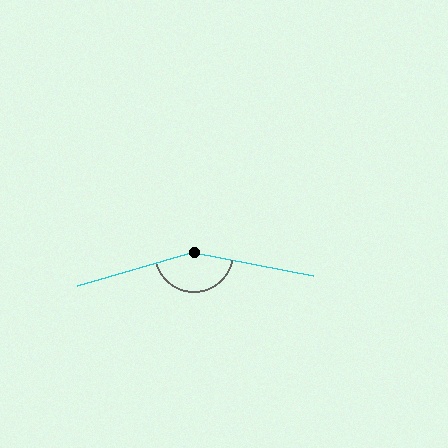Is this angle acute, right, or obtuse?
It is obtuse.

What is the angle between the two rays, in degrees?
Approximately 153 degrees.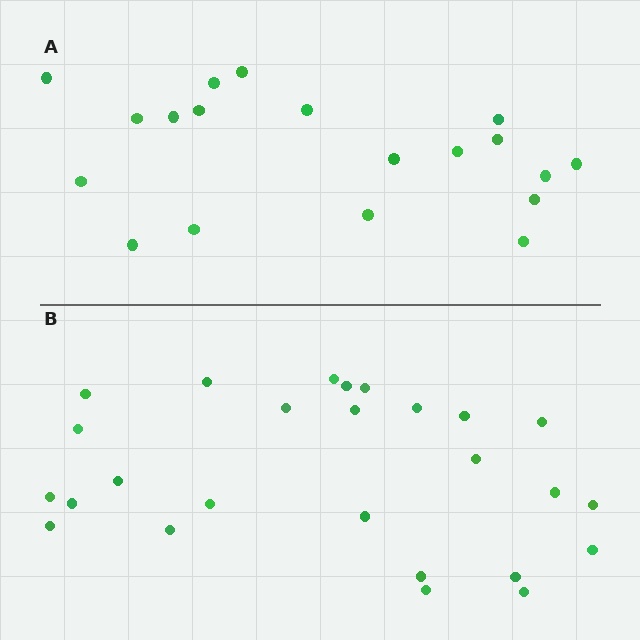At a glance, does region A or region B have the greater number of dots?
Region B (the bottom region) has more dots.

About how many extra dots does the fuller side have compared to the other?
Region B has roughly 8 or so more dots than region A.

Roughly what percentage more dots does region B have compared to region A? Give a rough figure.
About 35% more.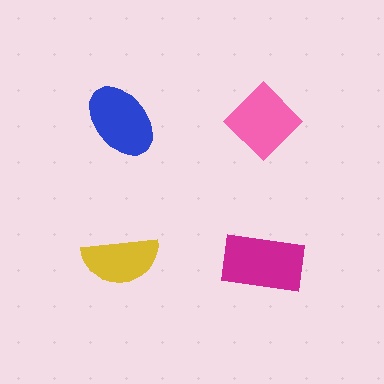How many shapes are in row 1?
2 shapes.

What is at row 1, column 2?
A pink diamond.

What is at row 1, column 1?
A blue ellipse.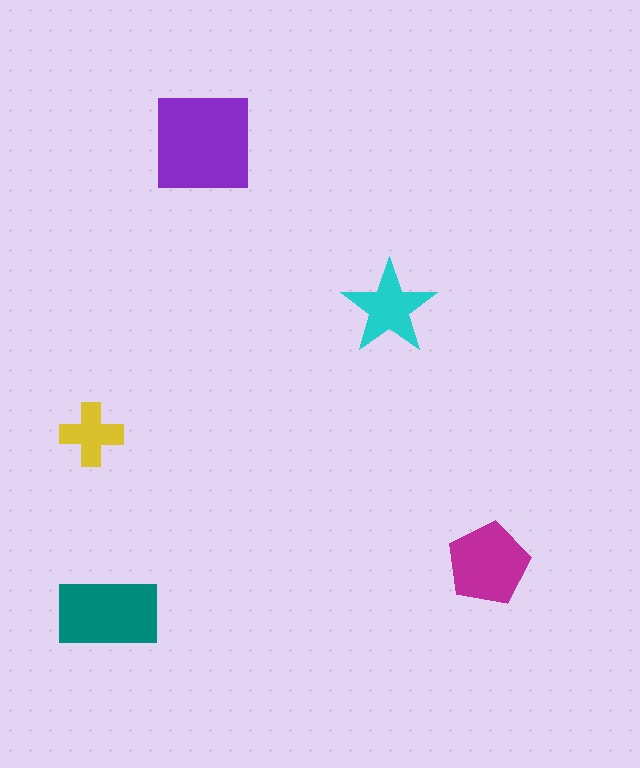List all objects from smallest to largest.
The yellow cross, the cyan star, the magenta pentagon, the teal rectangle, the purple square.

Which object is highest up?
The purple square is topmost.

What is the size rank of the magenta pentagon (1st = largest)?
3rd.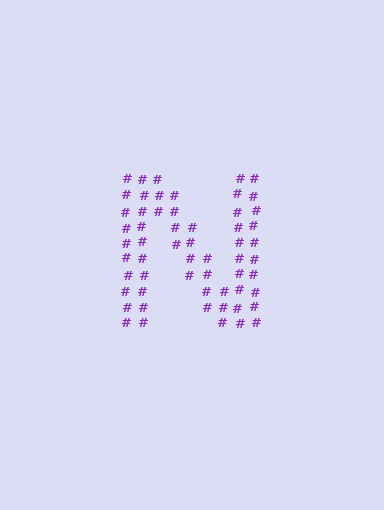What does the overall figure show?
The overall figure shows the letter N.